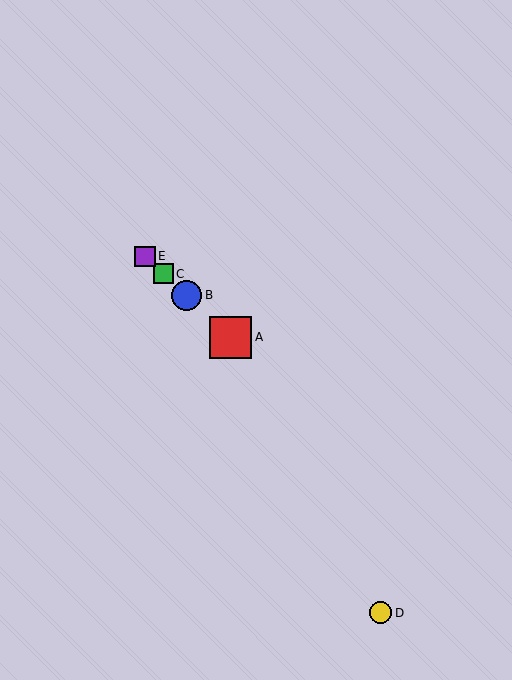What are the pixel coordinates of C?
Object C is at (163, 274).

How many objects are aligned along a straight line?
4 objects (A, B, C, E) are aligned along a straight line.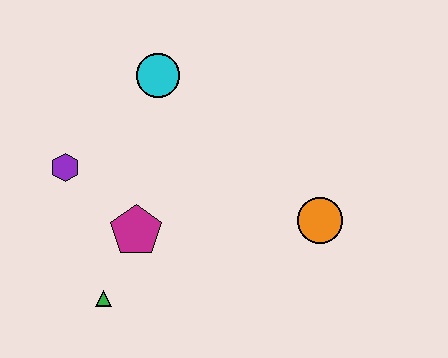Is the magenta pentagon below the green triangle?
No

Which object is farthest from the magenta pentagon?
The orange circle is farthest from the magenta pentagon.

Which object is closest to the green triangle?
The magenta pentagon is closest to the green triangle.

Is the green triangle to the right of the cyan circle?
No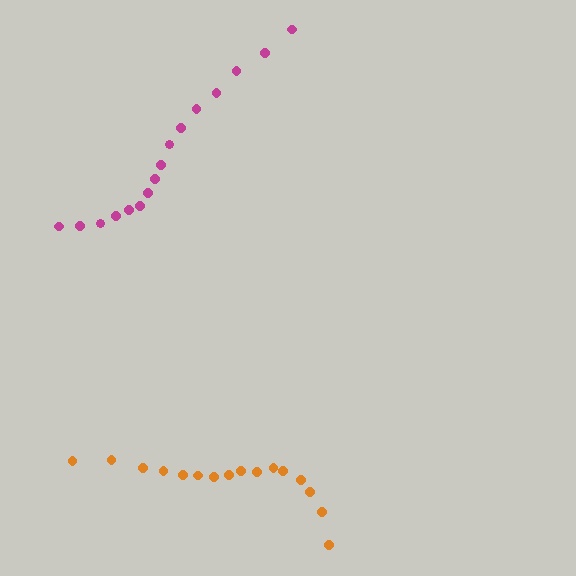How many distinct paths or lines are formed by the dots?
There are 2 distinct paths.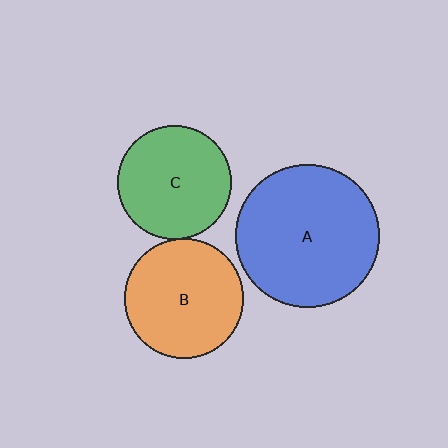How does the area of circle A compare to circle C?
Approximately 1.6 times.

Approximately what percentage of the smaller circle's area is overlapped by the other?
Approximately 5%.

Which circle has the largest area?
Circle A (blue).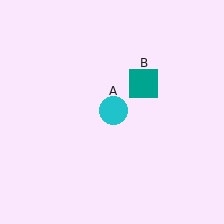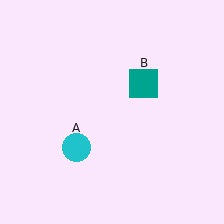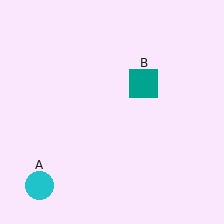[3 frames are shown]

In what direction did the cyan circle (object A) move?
The cyan circle (object A) moved down and to the left.